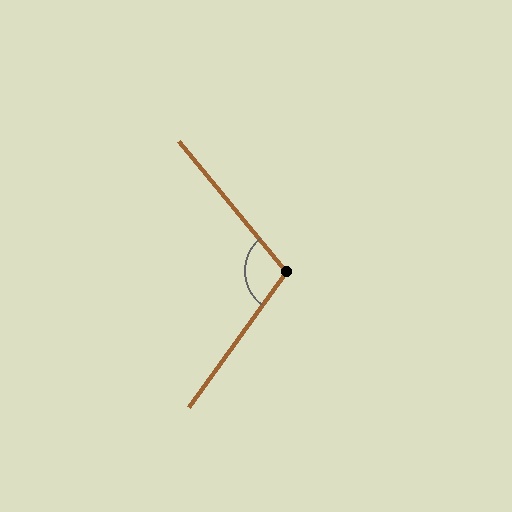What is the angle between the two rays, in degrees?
Approximately 105 degrees.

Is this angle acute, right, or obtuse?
It is obtuse.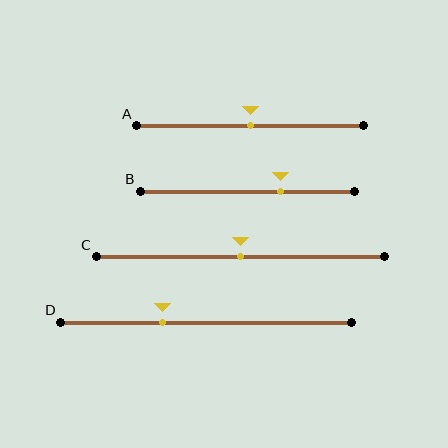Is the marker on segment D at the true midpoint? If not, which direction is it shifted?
No, the marker on segment D is shifted to the left by about 15% of the segment length.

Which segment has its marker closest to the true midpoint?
Segment A has its marker closest to the true midpoint.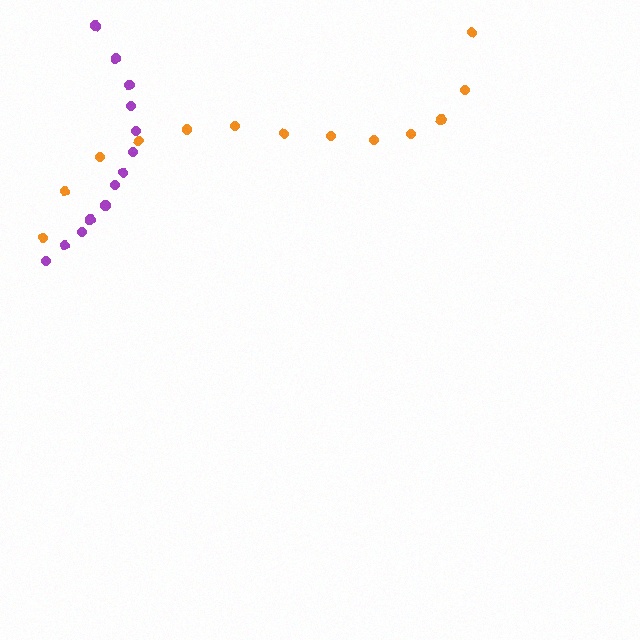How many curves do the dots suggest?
There are 2 distinct paths.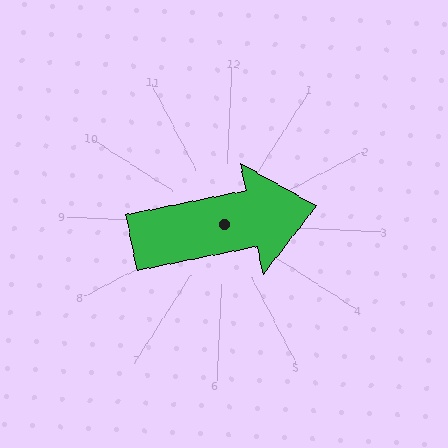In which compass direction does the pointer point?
East.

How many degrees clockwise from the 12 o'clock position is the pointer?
Approximately 76 degrees.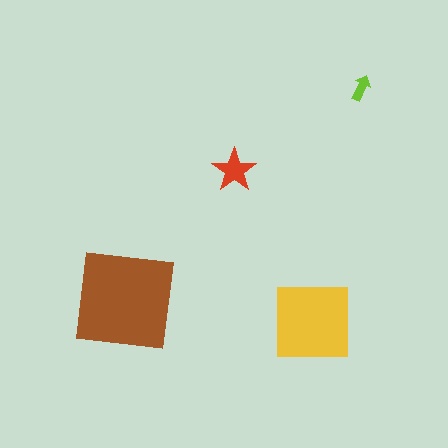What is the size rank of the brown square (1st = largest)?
1st.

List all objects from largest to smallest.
The brown square, the yellow square, the red star, the lime arrow.